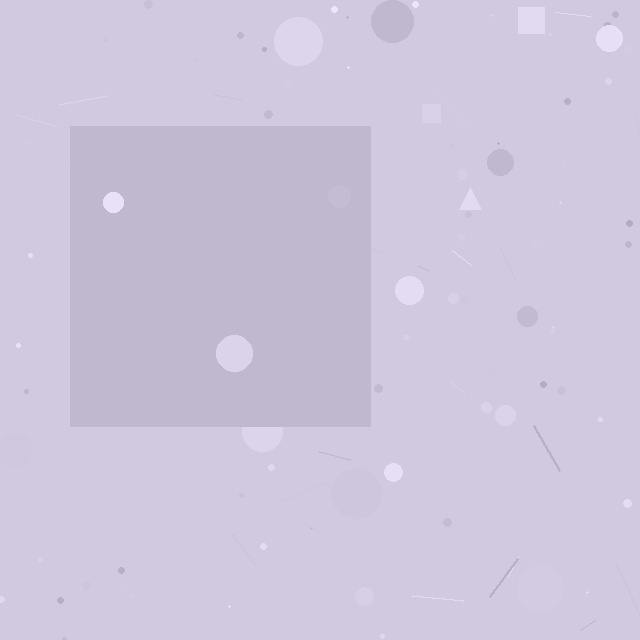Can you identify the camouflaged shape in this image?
The camouflaged shape is a square.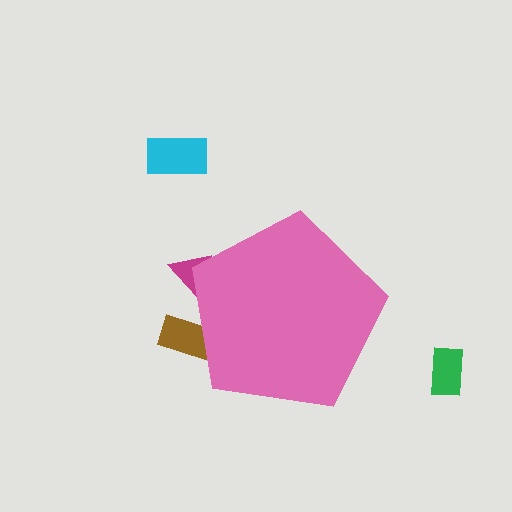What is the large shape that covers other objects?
A pink pentagon.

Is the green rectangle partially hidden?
No, the green rectangle is fully visible.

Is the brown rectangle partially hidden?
Yes, the brown rectangle is partially hidden behind the pink pentagon.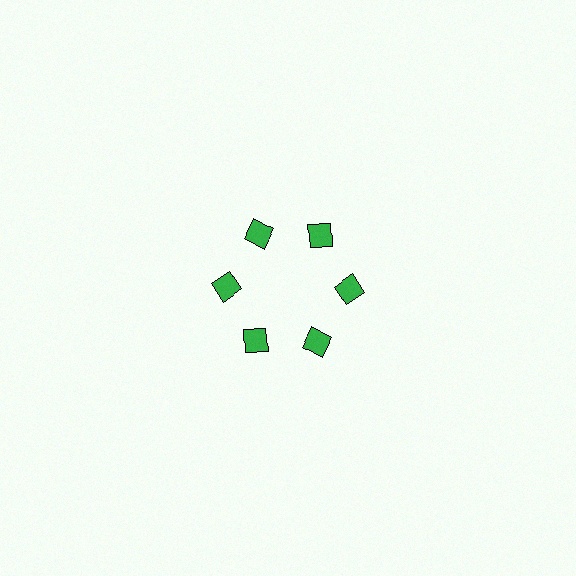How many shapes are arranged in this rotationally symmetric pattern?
There are 6 shapes, arranged in 6 groups of 1.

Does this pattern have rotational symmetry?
Yes, this pattern has 6-fold rotational symmetry. It looks the same after rotating 60 degrees around the center.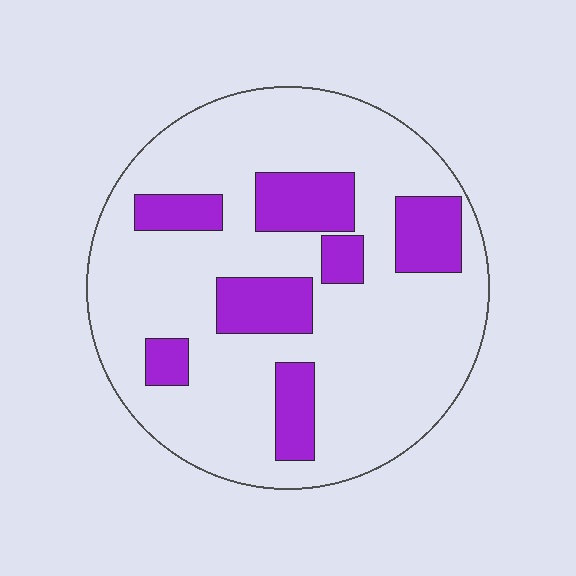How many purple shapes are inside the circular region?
7.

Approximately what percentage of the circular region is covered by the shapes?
Approximately 20%.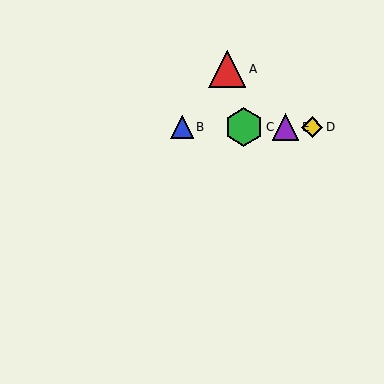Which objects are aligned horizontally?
Objects B, C, D, E are aligned horizontally.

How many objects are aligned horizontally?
4 objects (B, C, D, E) are aligned horizontally.